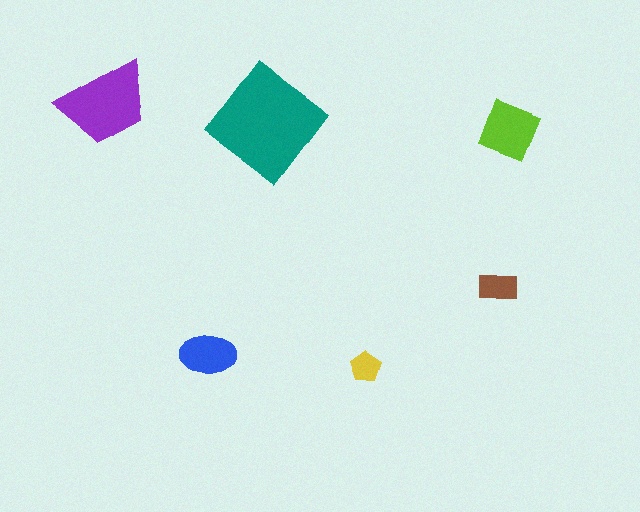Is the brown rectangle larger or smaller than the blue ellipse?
Smaller.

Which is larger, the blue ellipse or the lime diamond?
The lime diamond.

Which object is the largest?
The teal diamond.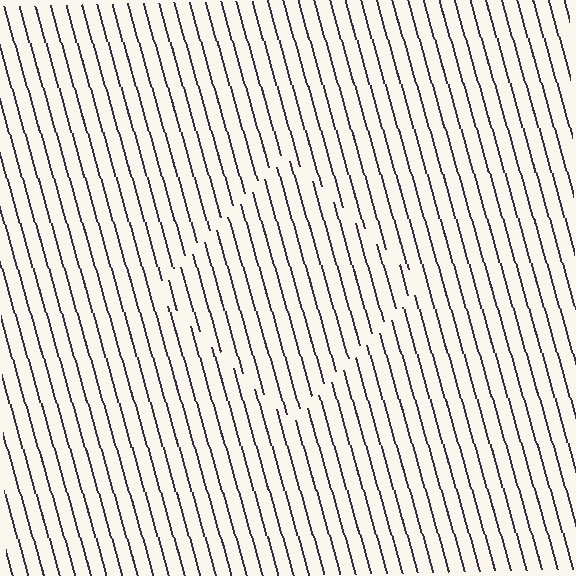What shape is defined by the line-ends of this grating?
An illusory square. The interior of the shape contains the same grating, shifted by half a period — the contour is defined by the phase discontinuity where line-ends from the inner and outer gratings abut.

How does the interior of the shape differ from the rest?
The interior of the shape contains the same grating, shifted by half a period — the contour is defined by the phase discontinuity where line-ends from the inner and outer gratings abut.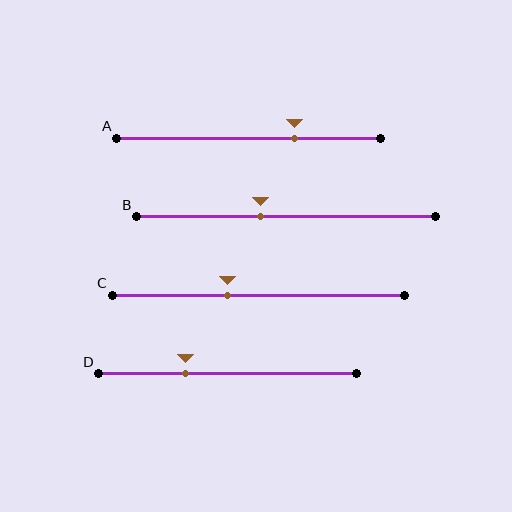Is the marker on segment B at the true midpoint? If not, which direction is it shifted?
No, the marker on segment B is shifted to the left by about 8% of the segment length.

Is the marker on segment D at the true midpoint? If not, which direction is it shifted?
No, the marker on segment D is shifted to the left by about 16% of the segment length.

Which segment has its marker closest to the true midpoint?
Segment B has its marker closest to the true midpoint.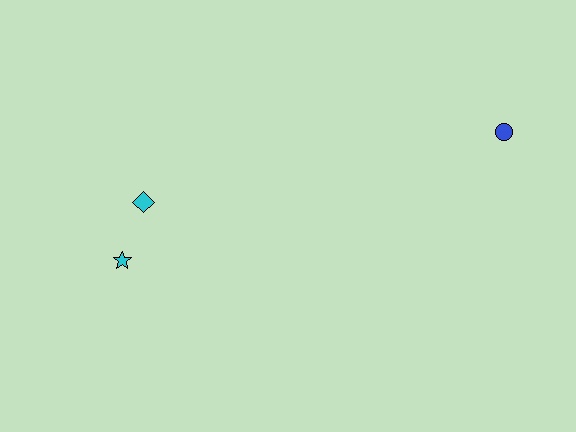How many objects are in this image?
There are 3 objects.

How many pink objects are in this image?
There are no pink objects.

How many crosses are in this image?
There are no crosses.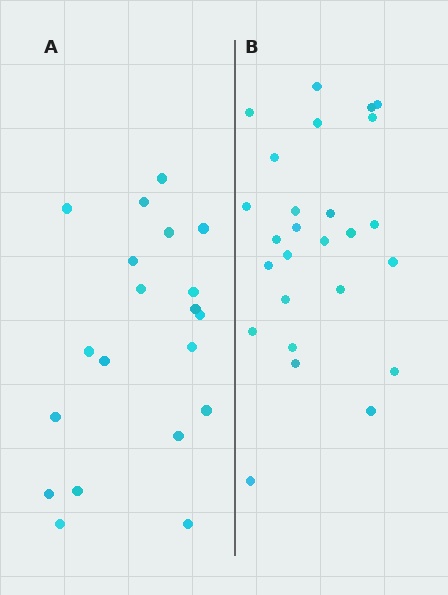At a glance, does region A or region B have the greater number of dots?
Region B (the right region) has more dots.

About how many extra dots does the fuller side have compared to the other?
Region B has about 6 more dots than region A.